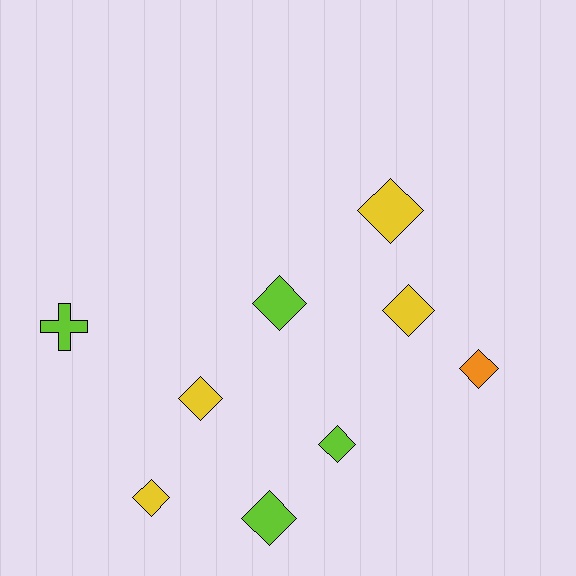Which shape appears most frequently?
Diamond, with 8 objects.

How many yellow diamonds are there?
There are 4 yellow diamonds.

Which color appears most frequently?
Lime, with 4 objects.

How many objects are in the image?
There are 9 objects.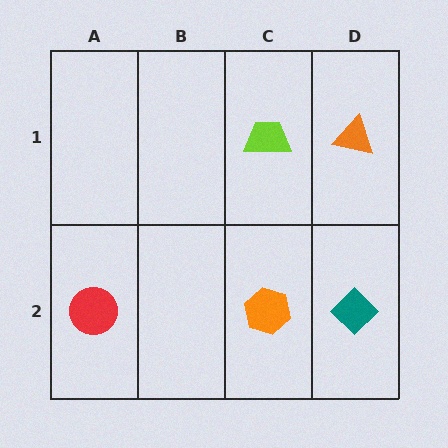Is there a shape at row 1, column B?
No, that cell is empty.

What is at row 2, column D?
A teal diamond.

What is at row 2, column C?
An orange hexagon.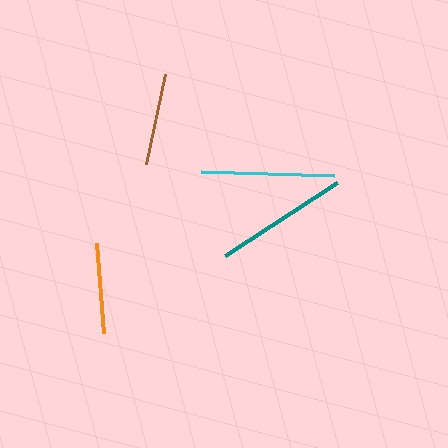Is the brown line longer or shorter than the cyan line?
The cyan line is longer than the brown line.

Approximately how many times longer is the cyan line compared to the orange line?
The cyan line is approximately 1.5 times the length of the orange line.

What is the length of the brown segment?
The brown segment is approximately 92 pixels long.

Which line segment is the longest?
The teal line is the longest at approximately 134 pixels.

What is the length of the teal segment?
The teal segment is approximately 134 pixels long.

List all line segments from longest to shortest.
From longest to shortest: teal, cyan, brown, orange.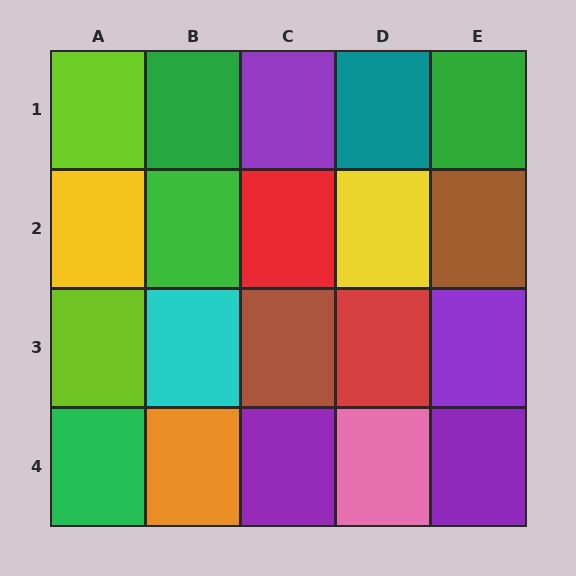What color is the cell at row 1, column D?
Teal.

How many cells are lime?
2 cells are lime.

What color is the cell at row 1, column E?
Green.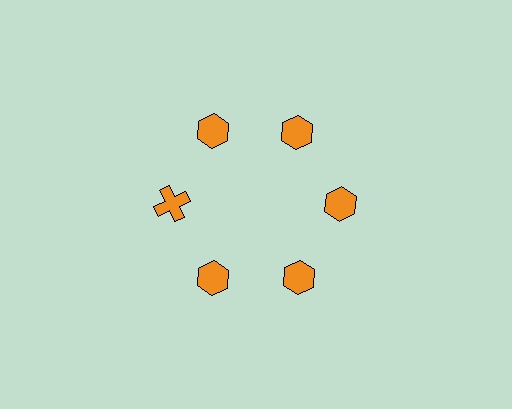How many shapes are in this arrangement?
There are 6 shapes arranged in a ring pattern.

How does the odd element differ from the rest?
It has a different shape: cross instead of hexagon.